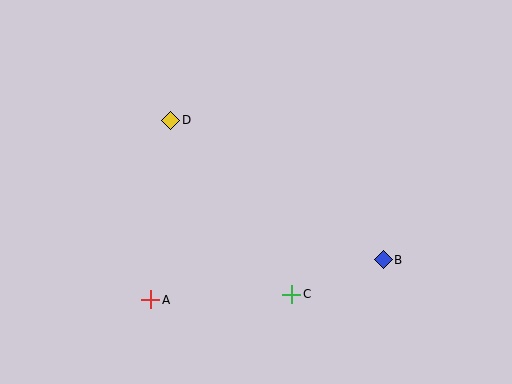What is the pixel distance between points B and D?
The distance between B and D is 254 pixels.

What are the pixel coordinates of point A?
Point A is at (151, 300).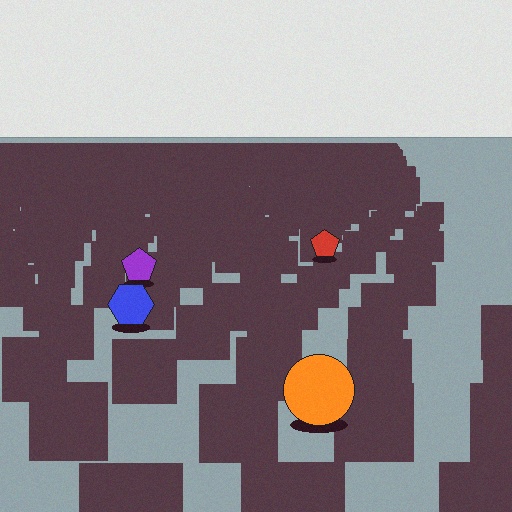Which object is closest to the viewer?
The orange circle is closest. The texture marks near it are larger and more spread out.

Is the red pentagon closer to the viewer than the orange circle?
No. The orange circle is closer — you can tell from the texture gradient: the ground texture is coarser near it.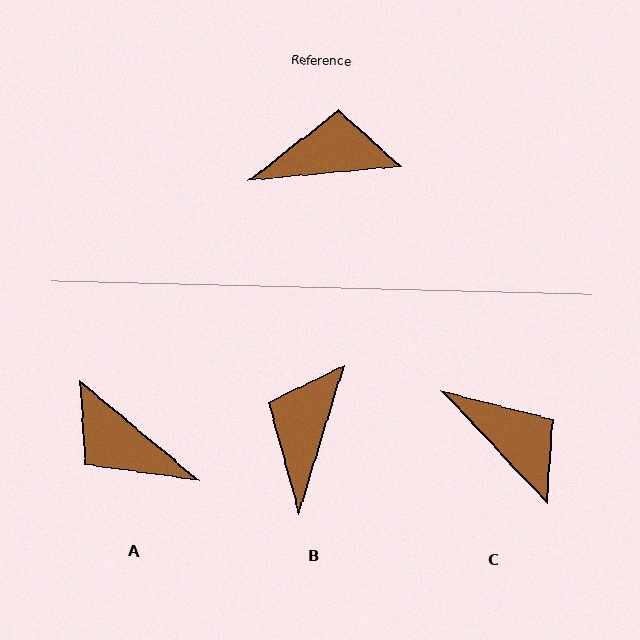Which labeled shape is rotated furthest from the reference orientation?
A, about 135 degrees away.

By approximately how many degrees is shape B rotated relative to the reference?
Approximately 68 degrees counter-clockwise.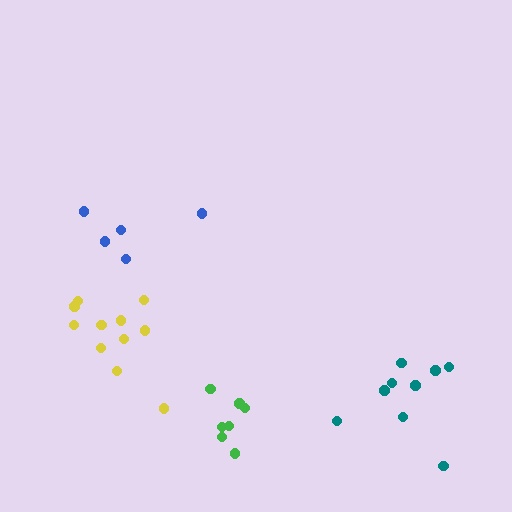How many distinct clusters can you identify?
There are 4 distinct clusters.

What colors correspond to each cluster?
The clusters are colored: green, blue, teal, yellow.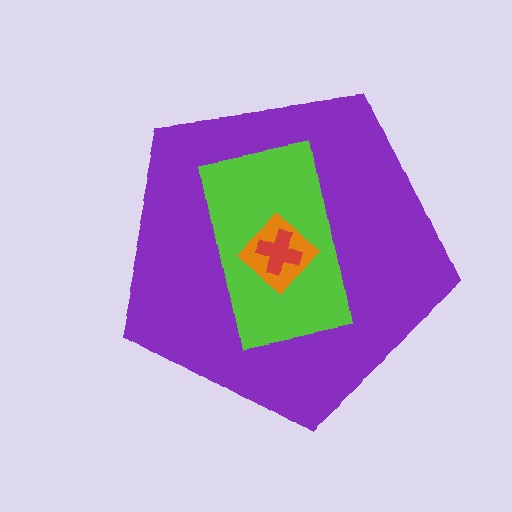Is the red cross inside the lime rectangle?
Yes.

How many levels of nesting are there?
4.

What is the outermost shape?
The purple pentagon.